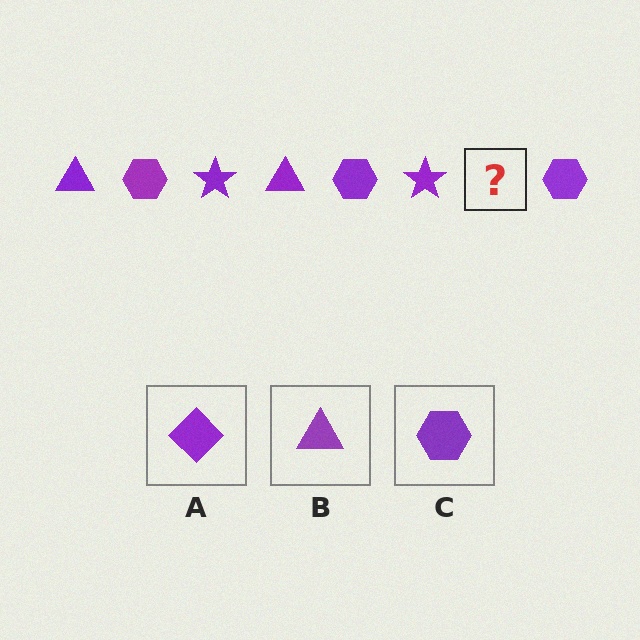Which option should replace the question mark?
Option B.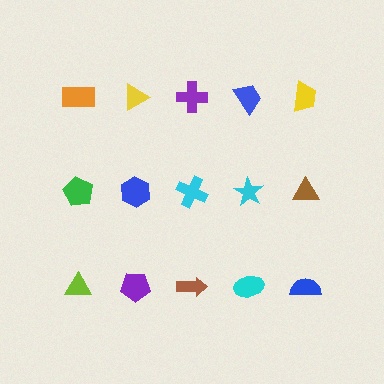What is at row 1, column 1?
An orange rectangle.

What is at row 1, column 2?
A yellow triangle.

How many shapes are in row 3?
5 shapes.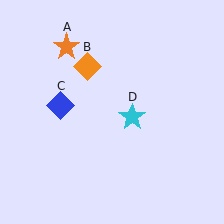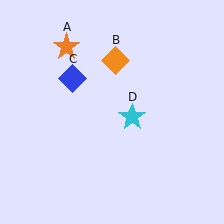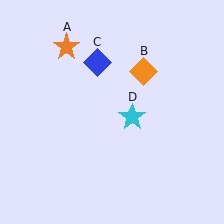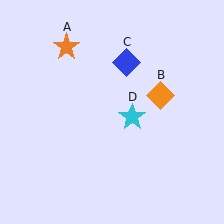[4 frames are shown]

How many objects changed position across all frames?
2 objects changed position: orange diamond (object B), blue diamond (object C).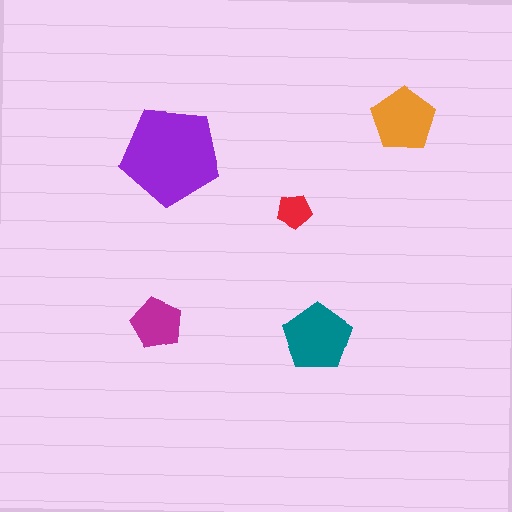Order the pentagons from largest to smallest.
the purple one, the teal one, the orange one, the magenta one, the red one.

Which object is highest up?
The orange pentagon is topmost.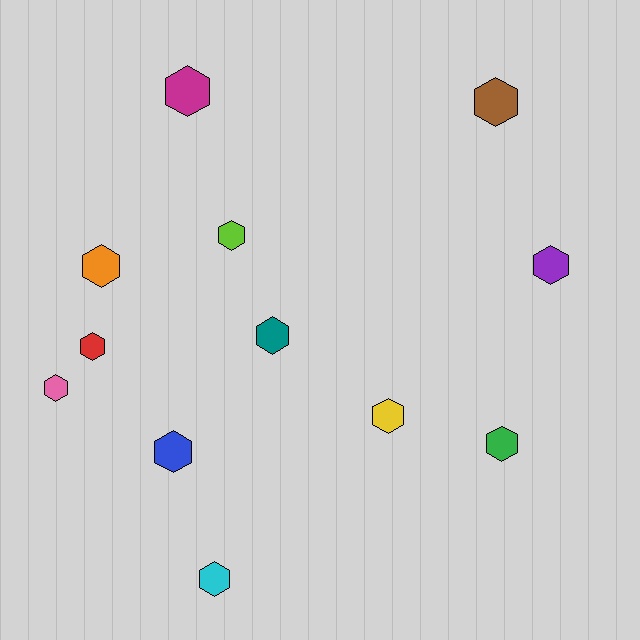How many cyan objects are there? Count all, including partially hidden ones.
There is 1 cyan object.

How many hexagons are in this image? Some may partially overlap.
There are 12 hexagons.